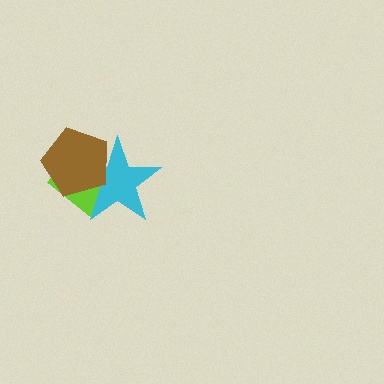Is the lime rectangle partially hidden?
Yes, it is partially covered by another shape.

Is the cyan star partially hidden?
Yes, it is partially covered by another shape.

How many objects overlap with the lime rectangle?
2 objects overlap with the lime rectangle.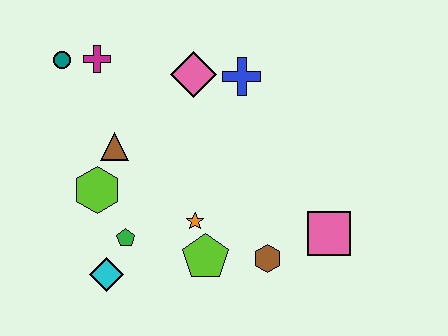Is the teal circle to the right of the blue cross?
No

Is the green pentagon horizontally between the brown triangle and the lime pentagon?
Yes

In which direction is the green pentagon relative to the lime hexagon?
The green pentagon is below the lime hexagon.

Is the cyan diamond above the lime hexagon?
No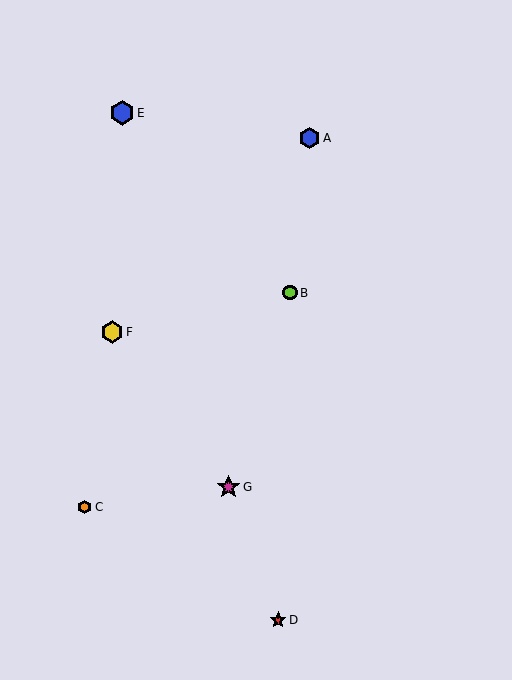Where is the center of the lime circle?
The center of the lime circle is at (290, 293).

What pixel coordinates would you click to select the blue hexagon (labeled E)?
Click at (122, 113) to select the blue hexagon E.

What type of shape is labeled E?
Shape E is a blue hexagon.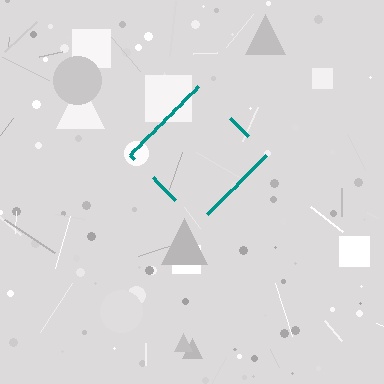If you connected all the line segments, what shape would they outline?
They would outline a diamond.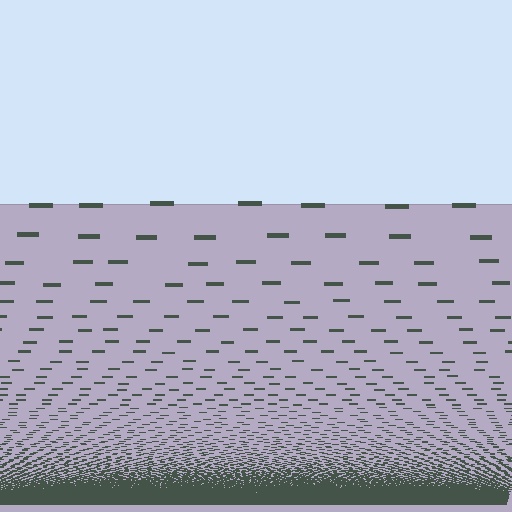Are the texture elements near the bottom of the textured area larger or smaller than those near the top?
Smaller. The gradient is inverted — elements near the bottom are smaller and denser.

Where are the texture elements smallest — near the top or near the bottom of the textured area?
Near the bottom.